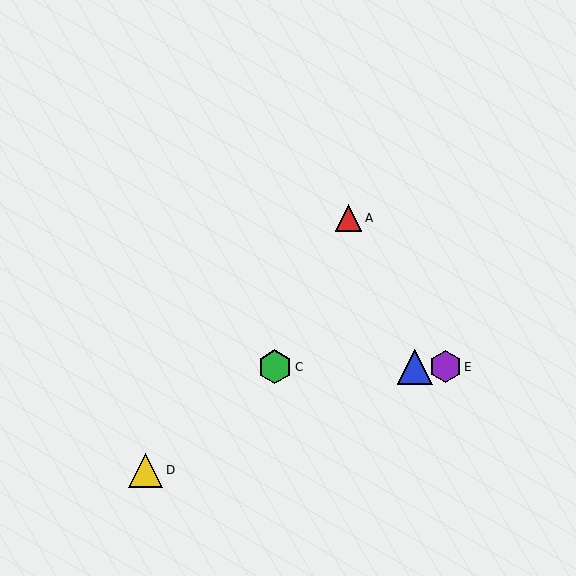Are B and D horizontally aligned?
No, B is at y≈367 and D is at y≈470.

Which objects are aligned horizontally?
Objects B, C, E are aligned horizontally.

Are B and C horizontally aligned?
Yes, both are at y≈367.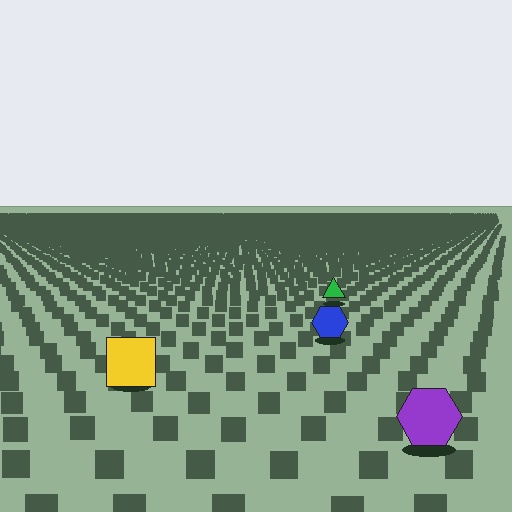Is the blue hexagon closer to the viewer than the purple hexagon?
No. The purple hexagon is closer — you can tell from the texture gradient: the ground texture is coarser near it.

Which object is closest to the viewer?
The purple hexagon is closest. The texture marks near it are larger and more spread out.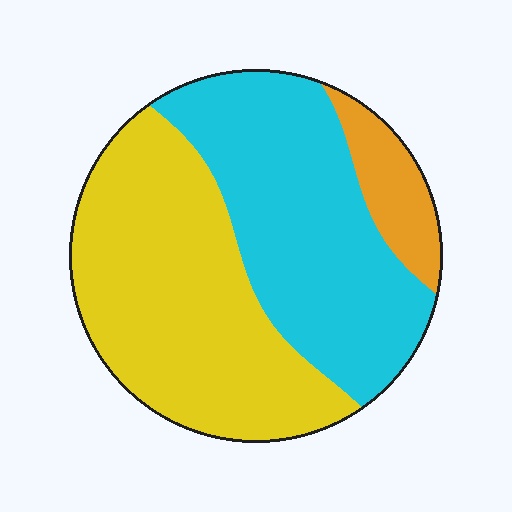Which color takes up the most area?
Yellow, at roughly 50%.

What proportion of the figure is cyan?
Cyan covers 43% of the figure.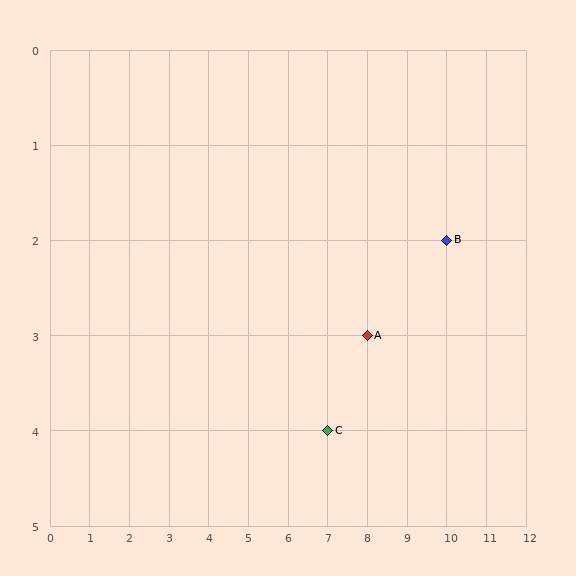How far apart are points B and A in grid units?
Points B and A are 2 columns and 1 row apart (about 2.2 grid units diagonally).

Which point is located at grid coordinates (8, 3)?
Point A is at (8, 3).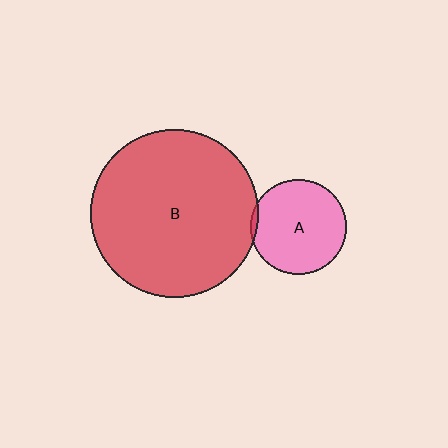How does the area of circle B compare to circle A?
Approximately 3.1 times.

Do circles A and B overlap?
Yes.